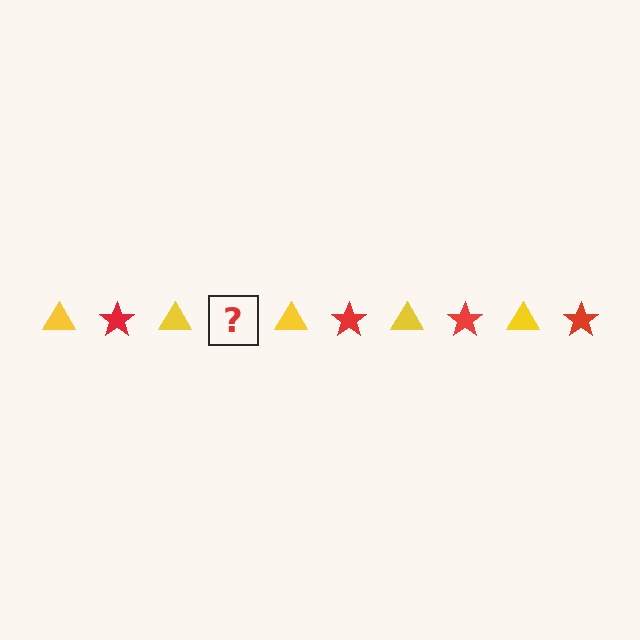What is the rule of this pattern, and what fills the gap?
The rule is that the pattern alternates between yellow triangle and red star. The gap should be filled with a red star.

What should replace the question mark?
The question mark should be replaced with a red star.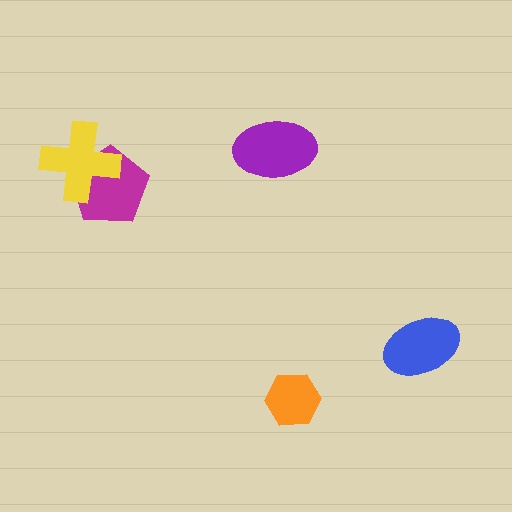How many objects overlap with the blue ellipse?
0 objects overlap with the blue ellipse.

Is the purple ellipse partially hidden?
No, no other shape covers it.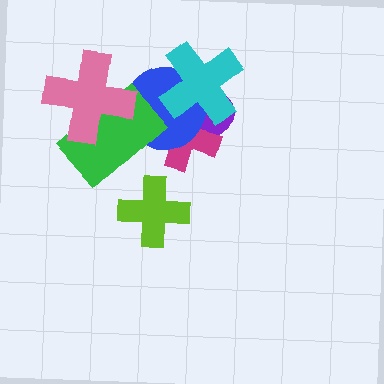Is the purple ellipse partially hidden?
Yes, it is partially covered by another shape.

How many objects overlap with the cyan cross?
3 objects overlap with the cyan cross.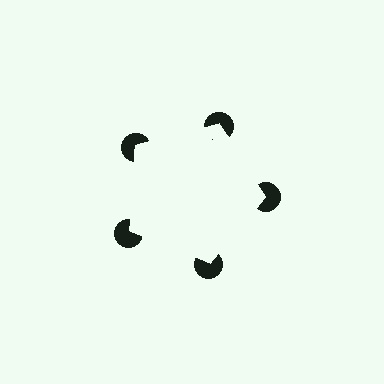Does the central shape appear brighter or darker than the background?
It typically appears slightly brighter than the background, even though no actual brightness change is drawn.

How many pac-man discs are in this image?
There are 5 — one at each vertex of the illusory pentagon.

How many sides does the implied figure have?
5 sides.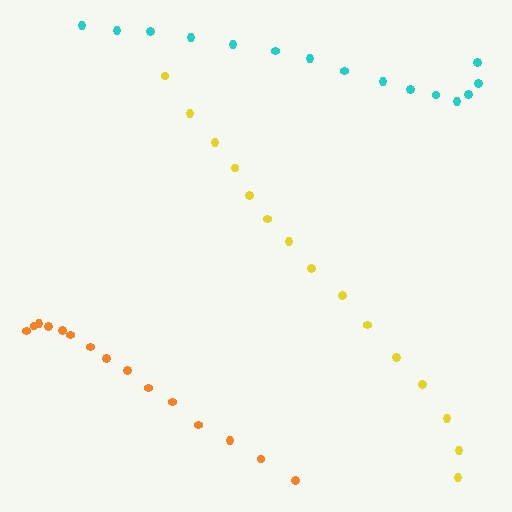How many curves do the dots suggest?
There are 3 distinct paths.